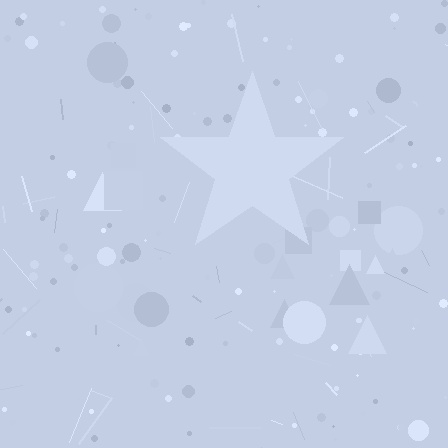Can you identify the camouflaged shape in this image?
The camouflaged shape is a star.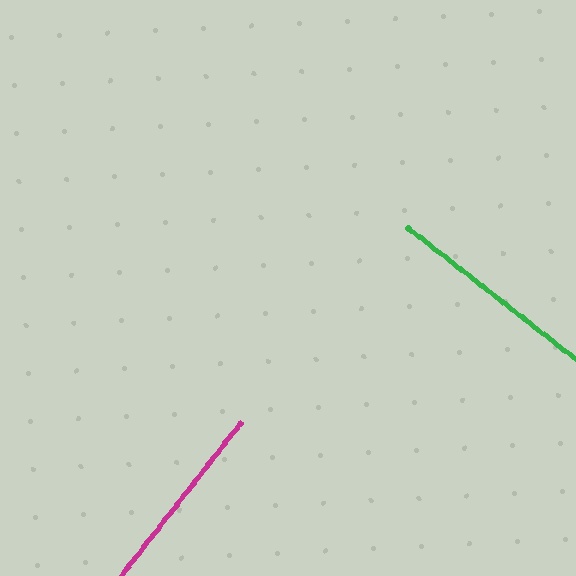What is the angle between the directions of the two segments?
Approximately 90 degrees.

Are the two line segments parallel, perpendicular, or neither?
Perpendicular — they meet at approximately 90°.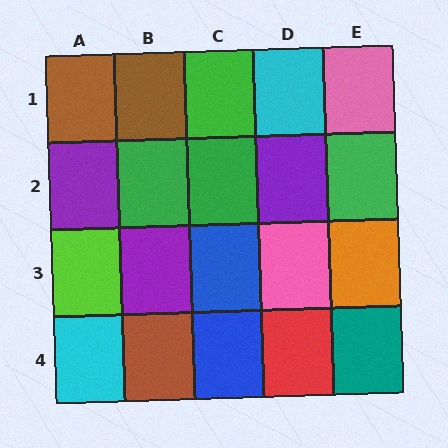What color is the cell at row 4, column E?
Teal.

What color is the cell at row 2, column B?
Green.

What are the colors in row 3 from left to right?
Lime, purple, blue, pink, orange.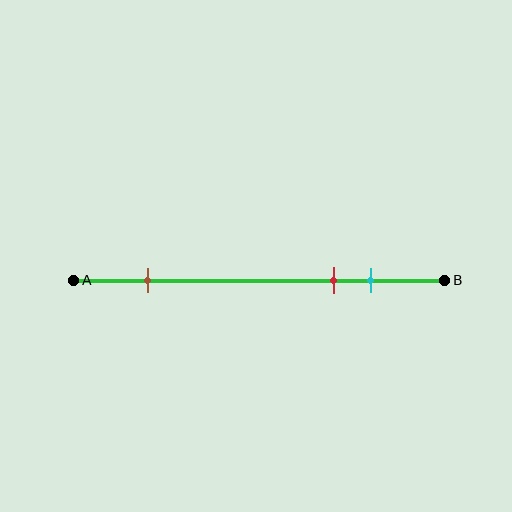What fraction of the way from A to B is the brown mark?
The brown mark is approximately 20% (0.2) of the way from A to B.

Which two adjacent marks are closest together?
The red and cyan marks are the closest adjacent pair.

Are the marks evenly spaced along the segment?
No, the marks are not evenly spaced.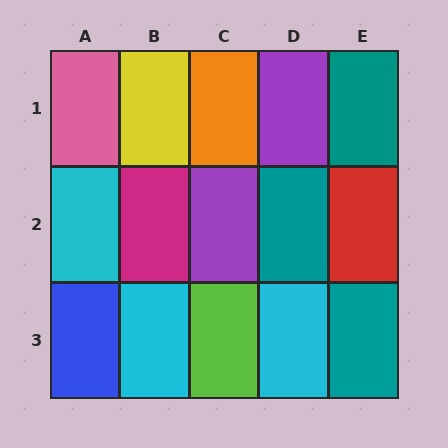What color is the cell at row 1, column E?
Teal.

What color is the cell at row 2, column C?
Purple.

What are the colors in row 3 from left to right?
Blue, cyan, lime, cyan, teal.